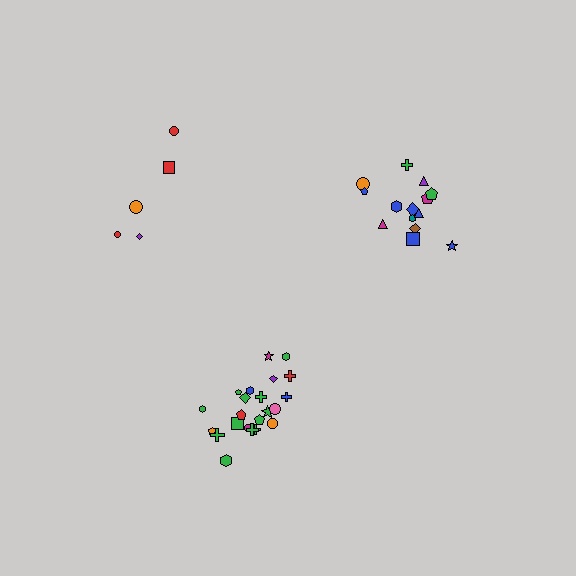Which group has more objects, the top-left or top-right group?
The top-right group.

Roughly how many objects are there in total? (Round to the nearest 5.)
Roughly 40 objects in total.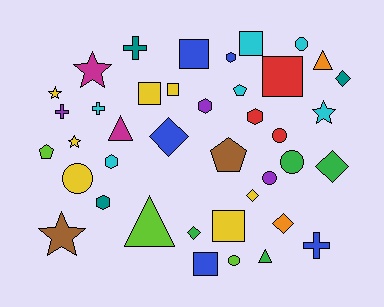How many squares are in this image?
There are 7 squares.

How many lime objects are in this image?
There are 3 lime objects.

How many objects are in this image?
There are 40 objects.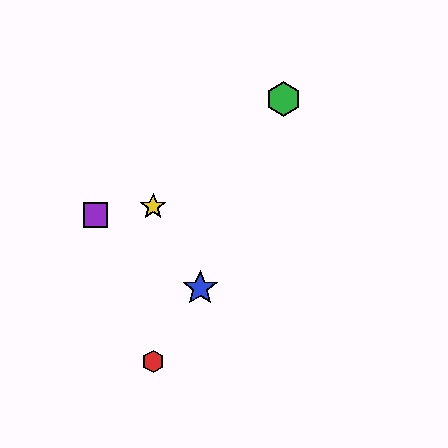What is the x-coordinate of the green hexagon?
The green hexagon is at x≈283.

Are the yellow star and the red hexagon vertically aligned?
Yes, both are at x≈153.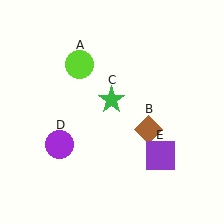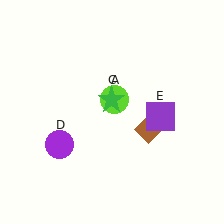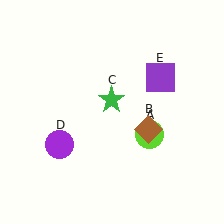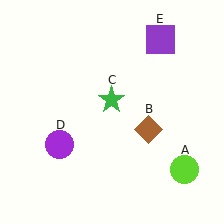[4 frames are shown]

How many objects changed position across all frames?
2 objects changed position: lime circle (object A), purple square (object E).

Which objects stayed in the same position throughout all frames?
Brown diamond (object B) and green star (object C) and purple circle (object D) remained stationary.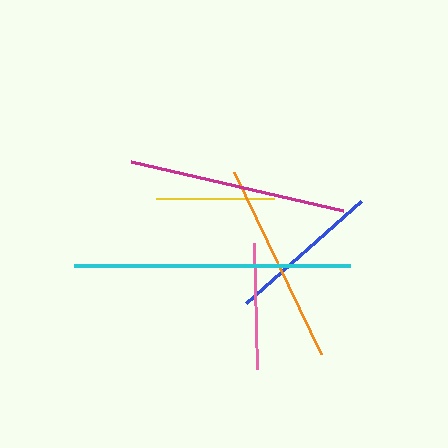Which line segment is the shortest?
The yellow line is the shortest at approximately 118 pixels.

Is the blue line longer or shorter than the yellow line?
The blue line is longer than the yellow line.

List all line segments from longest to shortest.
From longest to shortest: cyan, magenta, orange, blue, pink, yellow.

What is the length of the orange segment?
The orange segment is approximately 201 pixels long.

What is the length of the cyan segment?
The cyan segment is approximately 276 pixels long.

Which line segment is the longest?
The cyan line is the longest at approximately 276 pixels.